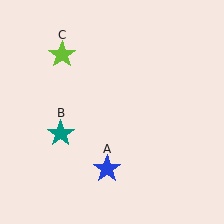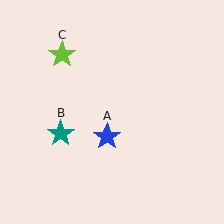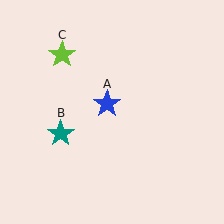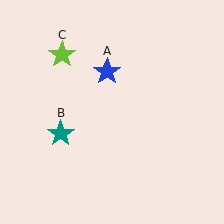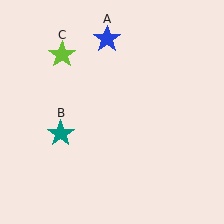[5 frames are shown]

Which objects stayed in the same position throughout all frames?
Teal star (object B) and lime star (object C) remained stationary.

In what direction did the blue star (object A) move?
The blue star (object A) moved up.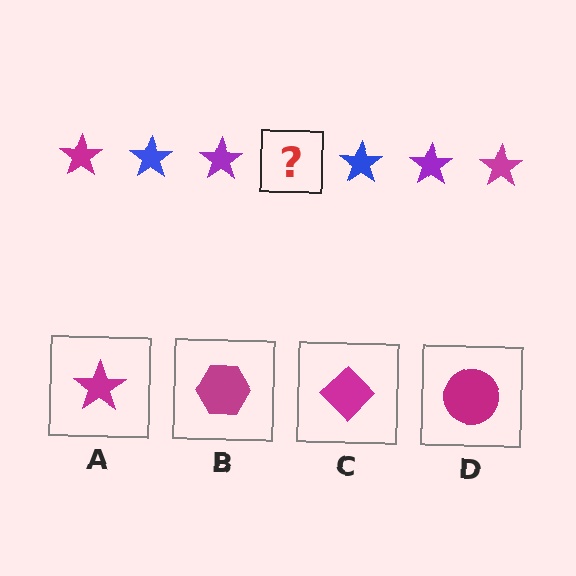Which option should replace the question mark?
Option A.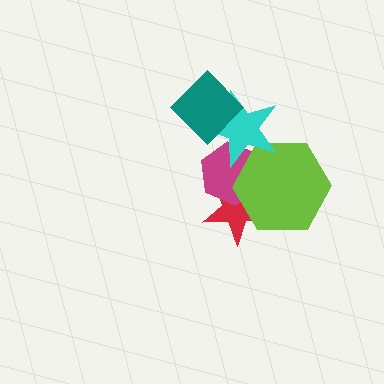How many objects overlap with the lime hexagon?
3 objects overlap with the lime hexagon.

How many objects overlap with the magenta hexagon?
3 objects overlap with the magenta hexagon.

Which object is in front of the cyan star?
The teal diamond is in front of the cyan star.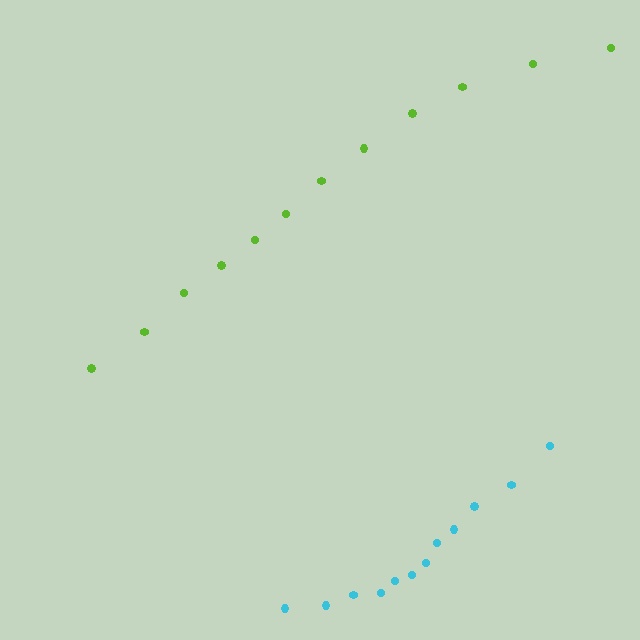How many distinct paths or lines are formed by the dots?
There are 2 distinct paths.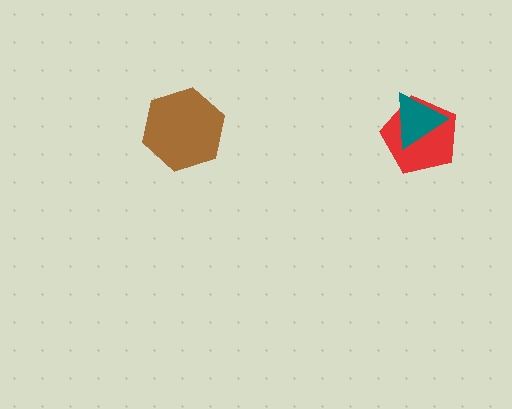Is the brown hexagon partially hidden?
No, no other shape covers it.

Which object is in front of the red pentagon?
The teal triangle is in front of the red pentagon.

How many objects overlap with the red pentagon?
1 object overlaps with the red pentagon.